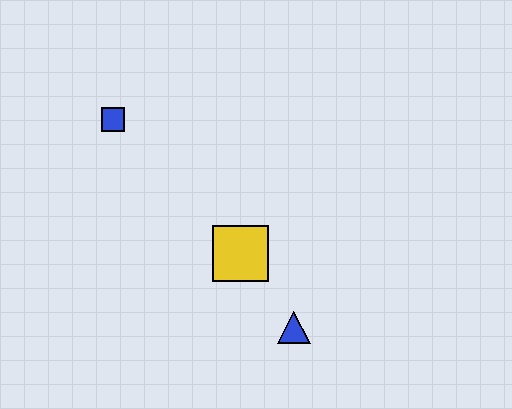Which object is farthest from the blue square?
The blue triangle is farthest from the blue square.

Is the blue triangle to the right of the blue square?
Yes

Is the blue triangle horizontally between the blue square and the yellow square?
No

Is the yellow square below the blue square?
Yes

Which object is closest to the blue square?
The yellow square is closest to the blue square.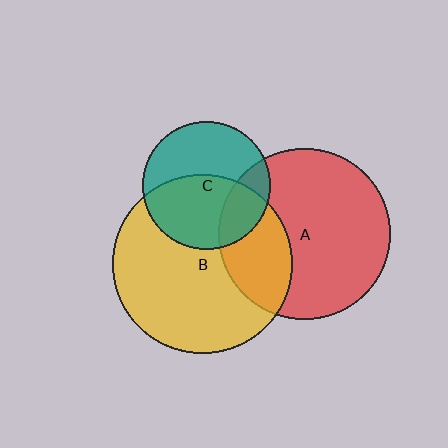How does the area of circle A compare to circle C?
Approximately 1.8 times.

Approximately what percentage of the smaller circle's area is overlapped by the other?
Approximately 20%.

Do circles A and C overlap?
Yes.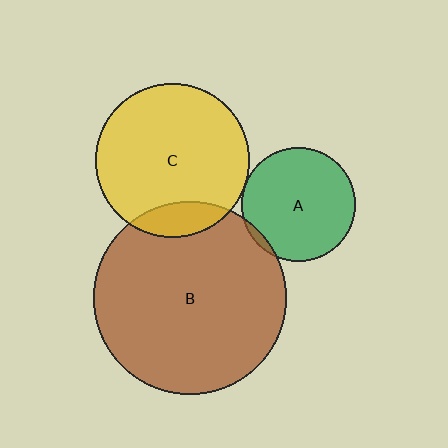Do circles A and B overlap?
Yes.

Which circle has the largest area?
Circle B (brown).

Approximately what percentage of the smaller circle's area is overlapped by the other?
Approximately 5%.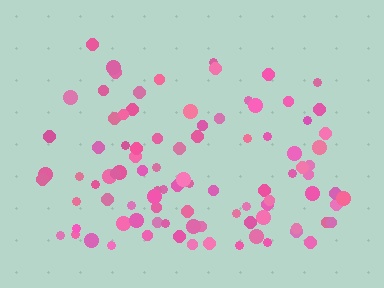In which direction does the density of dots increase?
From top to bottom, with the bottom side densest.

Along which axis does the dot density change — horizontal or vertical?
Vertical.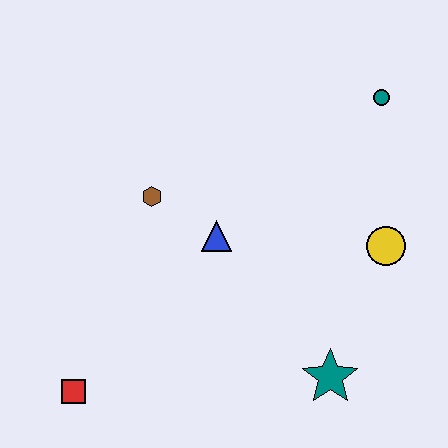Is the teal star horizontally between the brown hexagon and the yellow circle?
Yes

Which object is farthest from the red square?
The teal circle is farthest from the red square.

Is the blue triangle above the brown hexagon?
No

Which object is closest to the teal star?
The yellow circle is closest to the teal star.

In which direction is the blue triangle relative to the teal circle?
The blue triangle is to the left of the teal circle.